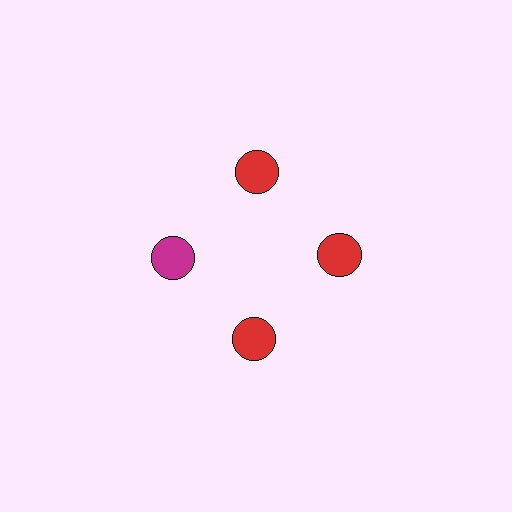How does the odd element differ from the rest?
It has a different color: magenta instead of red.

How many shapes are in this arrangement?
There are 4 shapes arranged in a ring pattern.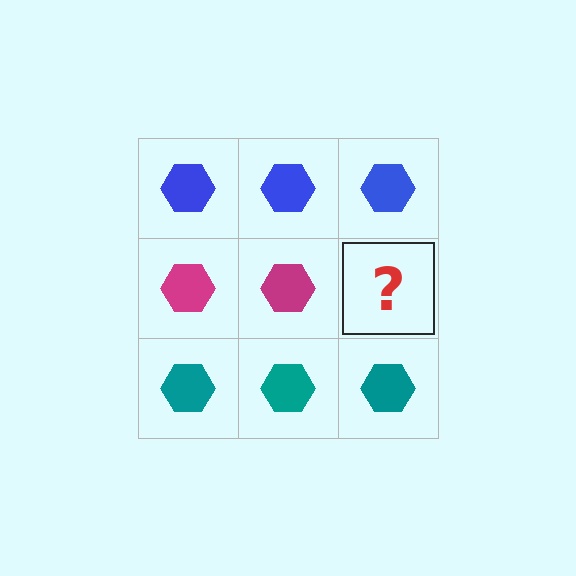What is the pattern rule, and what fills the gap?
The rule is that each row has a consistent color. The gap should be filled with a magenta hexagon.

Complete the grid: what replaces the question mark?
The question mark should be replaced with a magenta hexagon.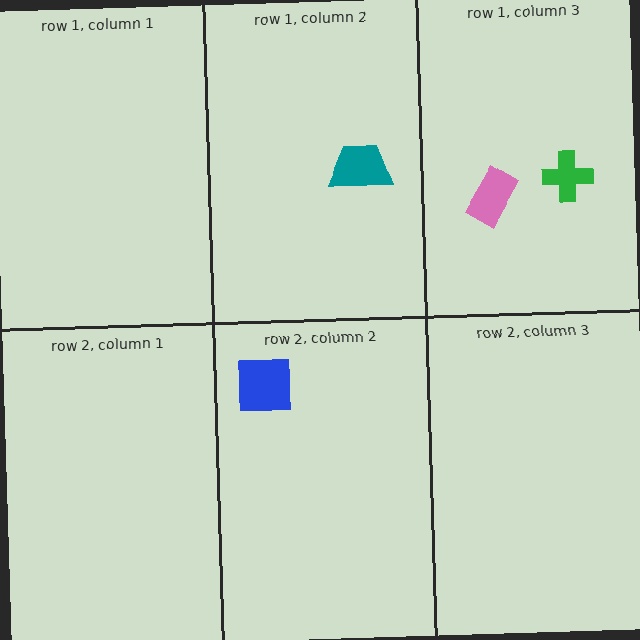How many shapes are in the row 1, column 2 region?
1.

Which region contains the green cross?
The row 1, column 3 region.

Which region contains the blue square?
The row 2, column 2 region.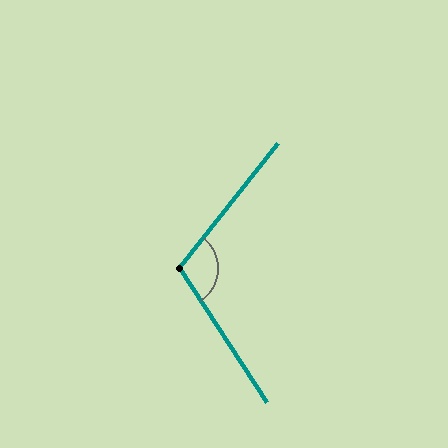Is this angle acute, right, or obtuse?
It is obtuse.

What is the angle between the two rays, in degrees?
Approximately 109 degrees.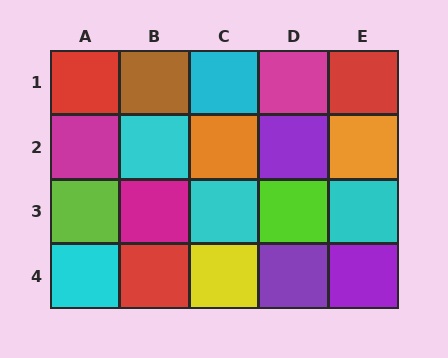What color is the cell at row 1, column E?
Red.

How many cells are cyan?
5 cells are cyan.